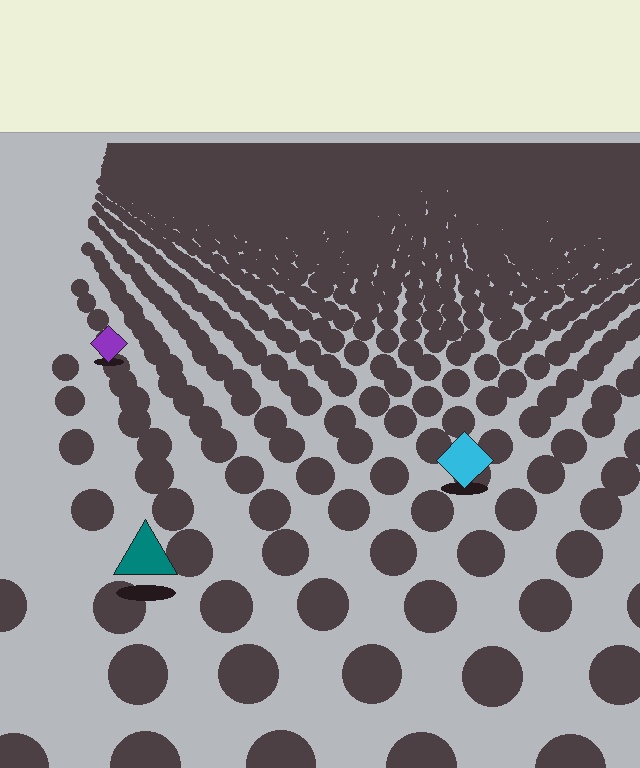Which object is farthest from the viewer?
The purple diamond is farthest from the viewer. It appears smaller and the ground texture around it is denser.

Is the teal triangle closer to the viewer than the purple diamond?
Yes. The teal triangle is closer — you can tell from the texture gradient: the ground texture is coarser near it.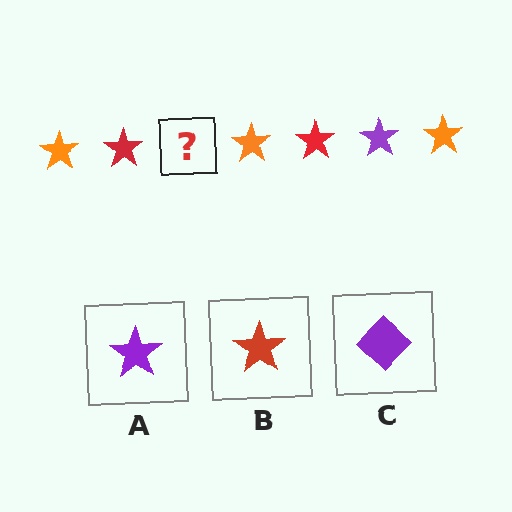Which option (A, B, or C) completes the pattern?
A.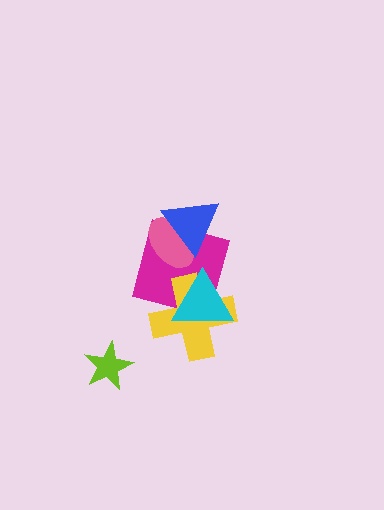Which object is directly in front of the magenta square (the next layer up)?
The pink ellipse is directly in front of the magenta square.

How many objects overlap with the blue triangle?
2 objects overlap with the blue triangle.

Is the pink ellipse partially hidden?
Yes, it is partially covered by another shape.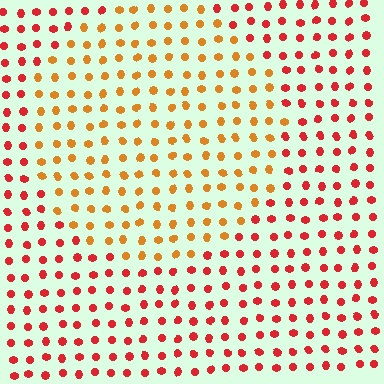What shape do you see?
I see a circle.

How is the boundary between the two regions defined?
The boundary is defined purely by a slight shift in hue (about 35 degrees). Spacing, size, and orientation are identical on both sides.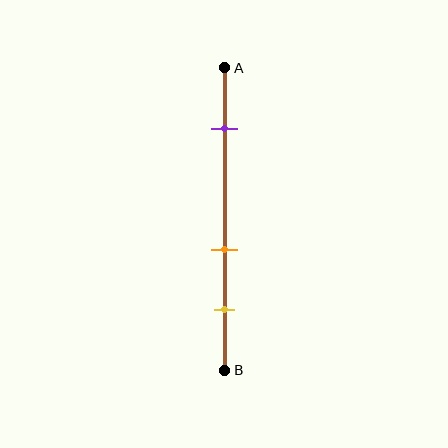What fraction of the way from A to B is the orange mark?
The orange mark is approximately 60% (0.6) of the way from A to B.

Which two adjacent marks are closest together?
The orange and yellow marks are the closest adjacent pair.